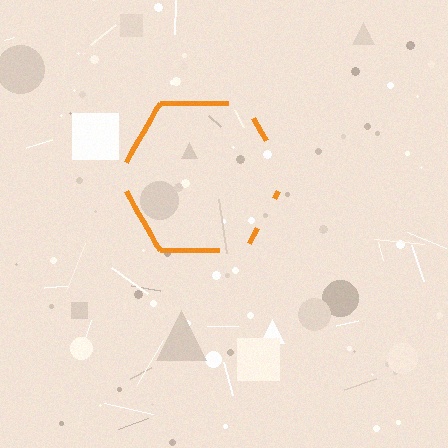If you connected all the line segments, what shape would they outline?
They would outline a hexagon.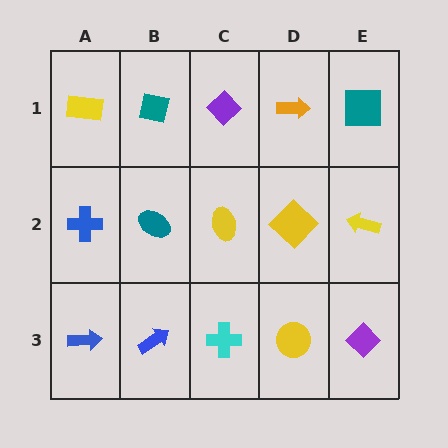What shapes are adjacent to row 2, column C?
A purple diamond (row 1, column C), a cyan cross (row 3, column C), a teal ellipse (row 2, column B), a yellow diamond (row 2, column D).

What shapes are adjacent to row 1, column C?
A yellow ellipse (row 2, column C), a teal square (row 1, column B), an orange arrow (row 1, column D).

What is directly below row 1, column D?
A yellow diamond.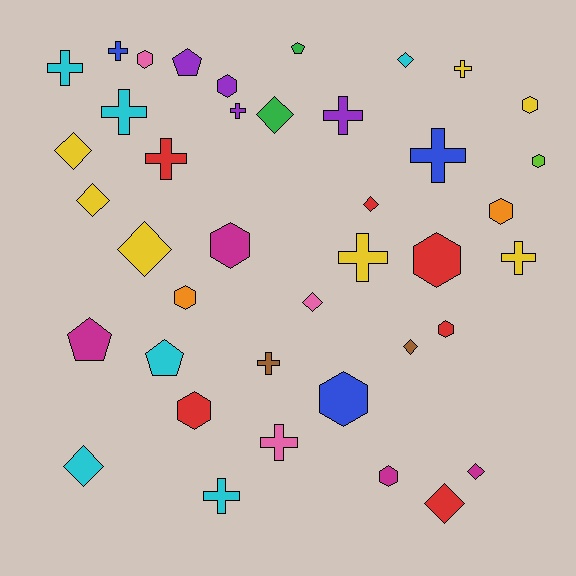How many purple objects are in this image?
There are 4 purple objects.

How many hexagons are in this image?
There are 12 hexagons.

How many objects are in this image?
There are 40 objects.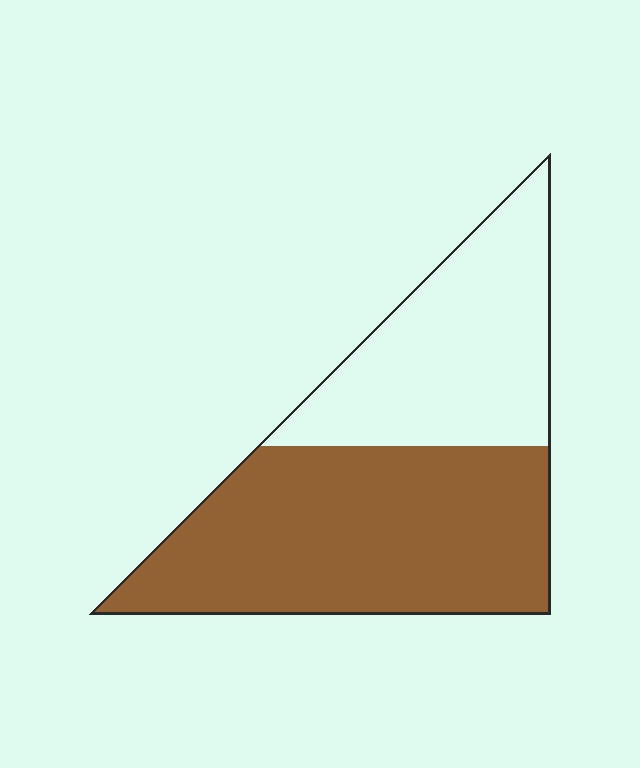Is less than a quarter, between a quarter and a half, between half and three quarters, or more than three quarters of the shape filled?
Between half and three quarters.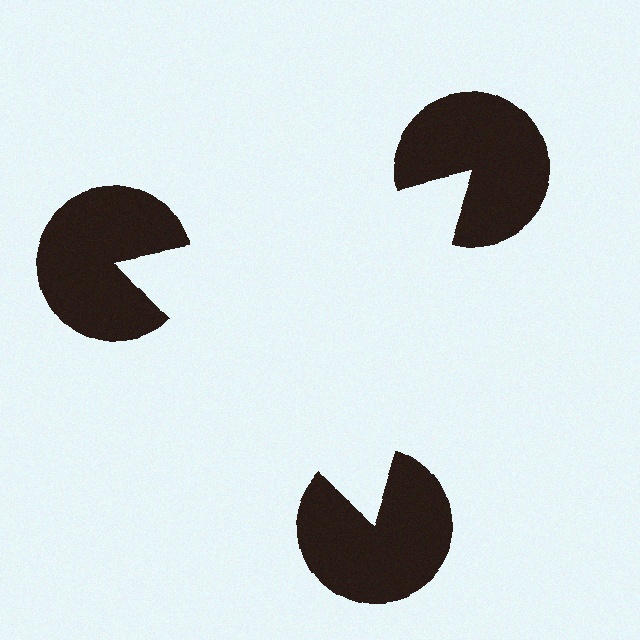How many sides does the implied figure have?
3 sides.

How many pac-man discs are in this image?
There are 3 — one at each vertex of the illusory triangle.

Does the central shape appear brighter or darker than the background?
It typically appears slightly brighter than the background, even though no actual brightness change is drawn.